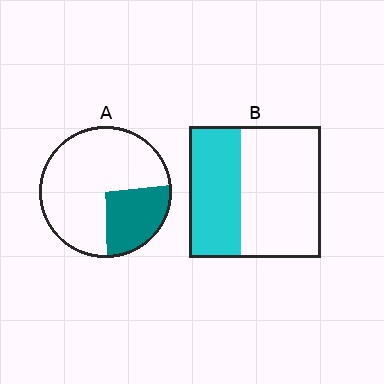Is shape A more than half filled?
No.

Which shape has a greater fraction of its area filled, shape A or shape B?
Shape B.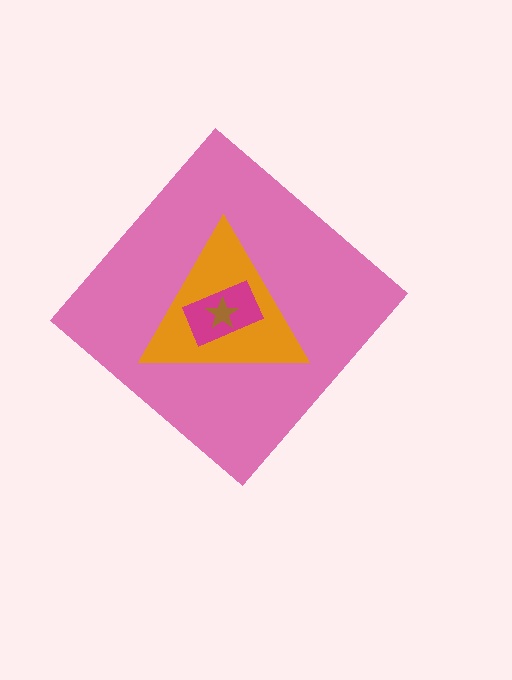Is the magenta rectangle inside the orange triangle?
Yes.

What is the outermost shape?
The pink diamond.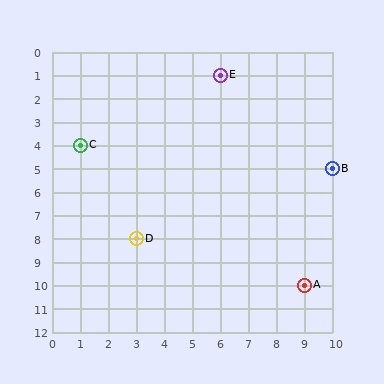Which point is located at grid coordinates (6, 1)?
Point E is at (6, 1).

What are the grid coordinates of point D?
Point D is at grid coordinates (3, 8).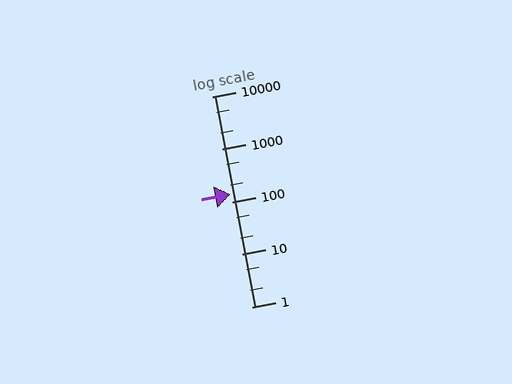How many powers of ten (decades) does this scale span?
The scale spans 4 decades, from 1 to 10000.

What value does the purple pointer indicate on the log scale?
The pointer indicates approximately 140.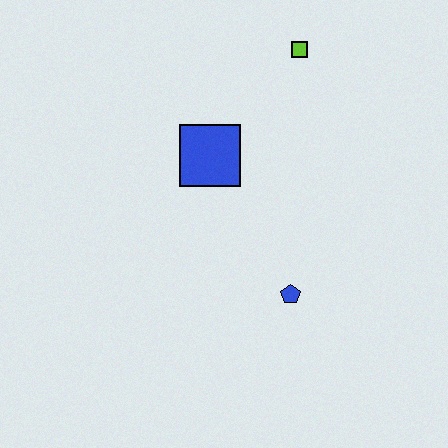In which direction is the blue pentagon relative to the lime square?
The blue pentagon is below the lime square.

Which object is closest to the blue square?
The lime square is closest to the blue square.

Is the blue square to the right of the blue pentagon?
No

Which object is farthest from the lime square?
The blue pentagon is farthest from the lime square.